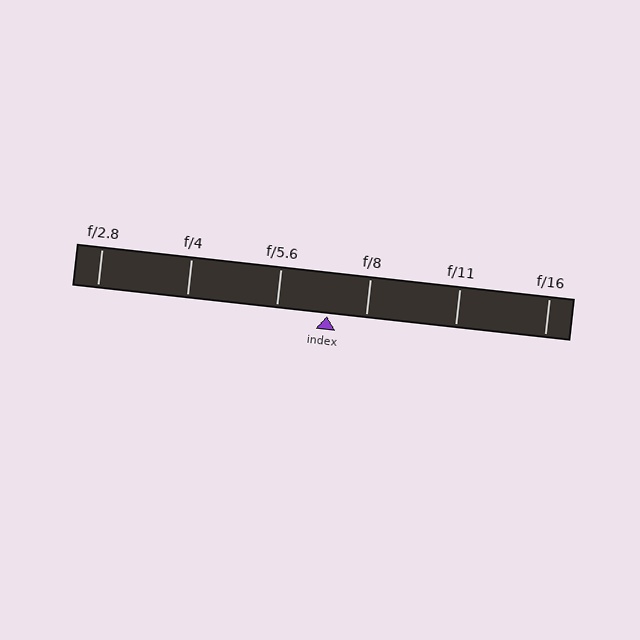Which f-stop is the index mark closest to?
The index mark is closest to f/8.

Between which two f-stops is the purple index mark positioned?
The index mark is between f/5.6 and f/8.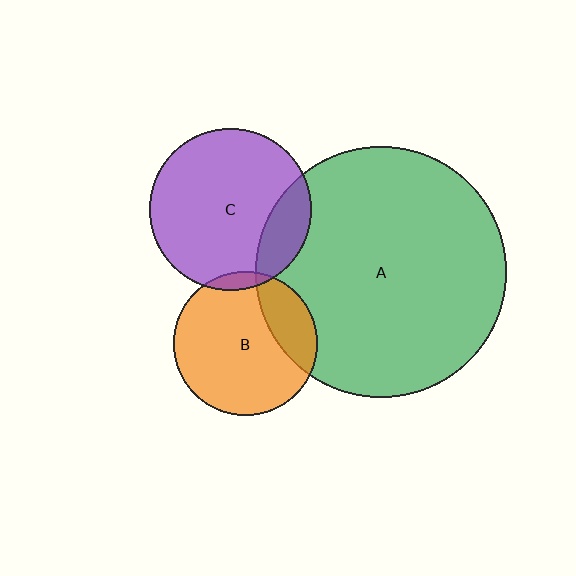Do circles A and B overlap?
Yes.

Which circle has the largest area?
Circle A (green).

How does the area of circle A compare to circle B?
Approximately 3.1 times.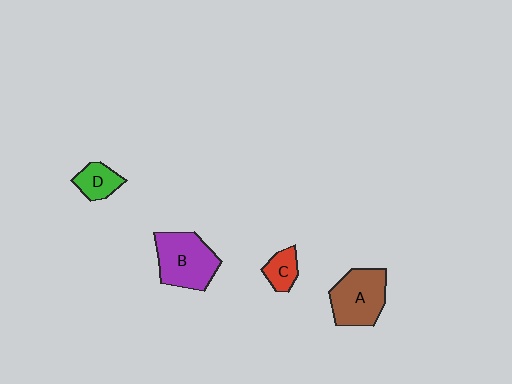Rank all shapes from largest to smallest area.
From largest to smallest: B (purple), A (brown), D (green), C (red).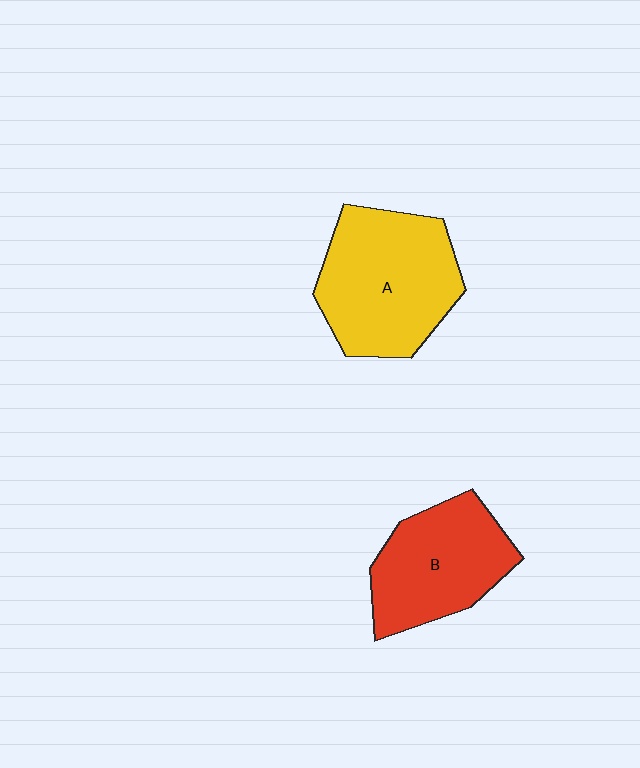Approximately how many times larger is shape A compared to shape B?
Approximately 1.2 times.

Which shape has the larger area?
Shape A (yellow).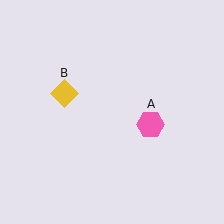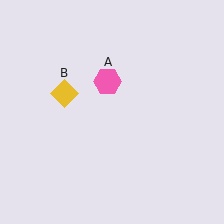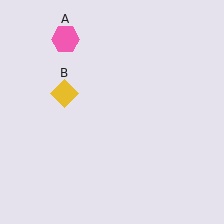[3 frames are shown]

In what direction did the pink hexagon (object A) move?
The pink hexagon (object A) moved up and to the left.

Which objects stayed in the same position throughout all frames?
Yellow diamond (object B) remained stationary.